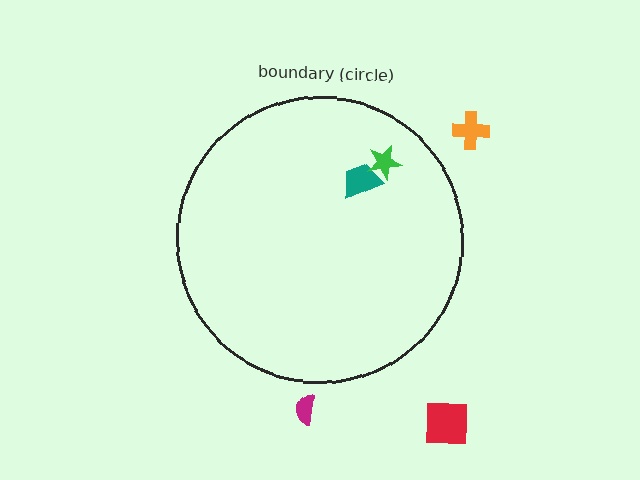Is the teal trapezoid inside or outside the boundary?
Inside.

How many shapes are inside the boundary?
2 inside, 3 outside.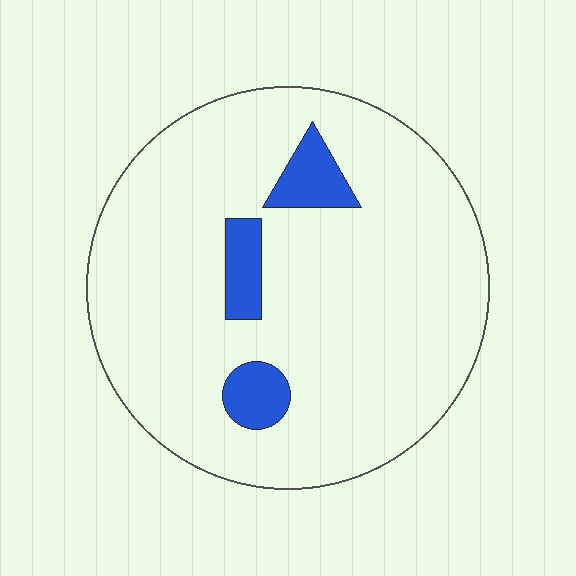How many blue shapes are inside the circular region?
3.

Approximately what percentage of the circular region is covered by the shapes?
Approximately 10%.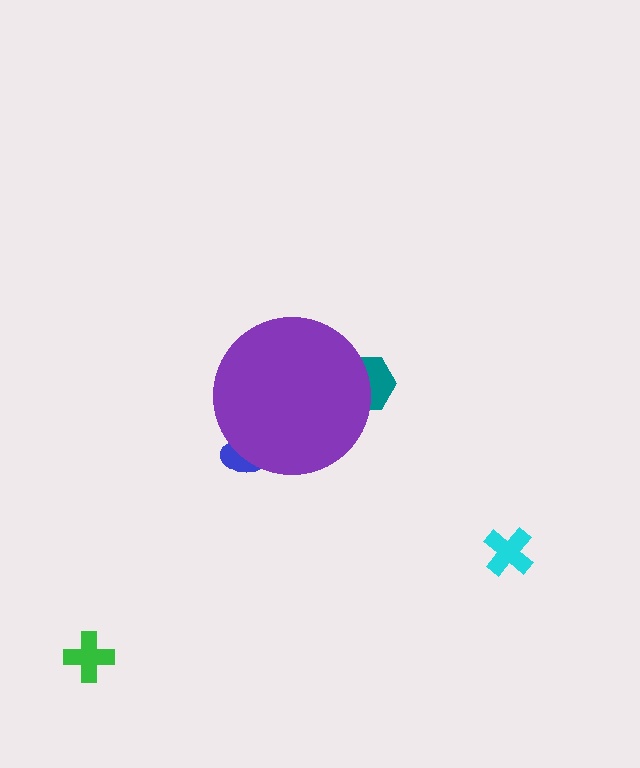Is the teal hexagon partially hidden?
Yes, the teal hexagon is partially hidden behind the purple circle.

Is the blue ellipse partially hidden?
Yes, the blue ellipse is partially hidden behind the purple circle.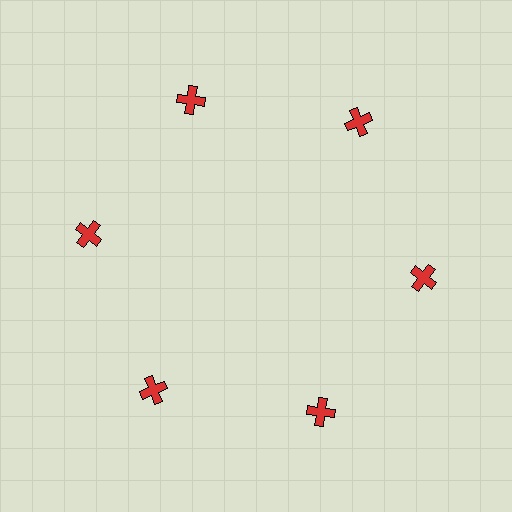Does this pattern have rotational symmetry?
Yes, this pattern has 6-fold rotational symmetry. It looks the same after rotating 60 degrees around the center.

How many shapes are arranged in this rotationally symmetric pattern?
There are 6 shapes, arranged in 6 groups of 1.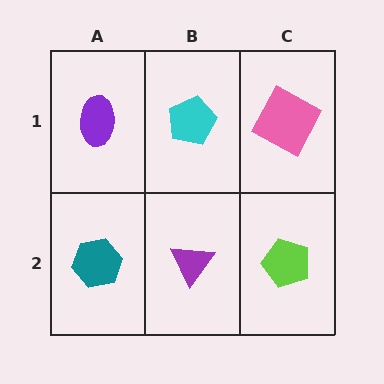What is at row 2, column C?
A lime pentagon.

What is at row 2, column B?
A purple triangle.